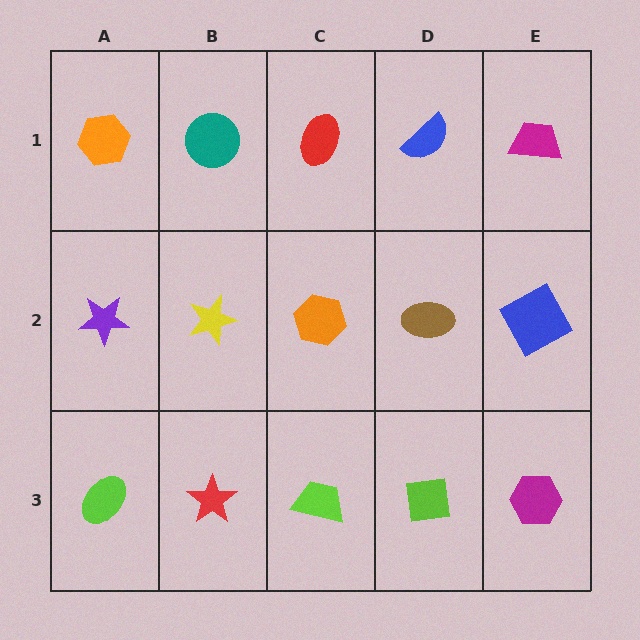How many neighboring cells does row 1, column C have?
3.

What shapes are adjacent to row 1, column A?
A purple star (row 2, column A), a teal circle (row 1, column B).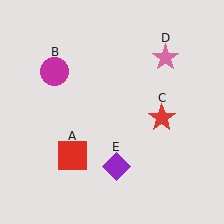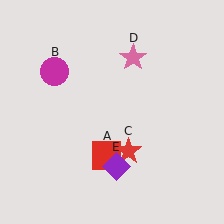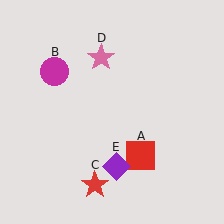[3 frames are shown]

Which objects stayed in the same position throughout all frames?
Magenta circle (object B) and purple diamond (object E) remained stationary.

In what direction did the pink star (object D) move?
The pink star (object D) moved left.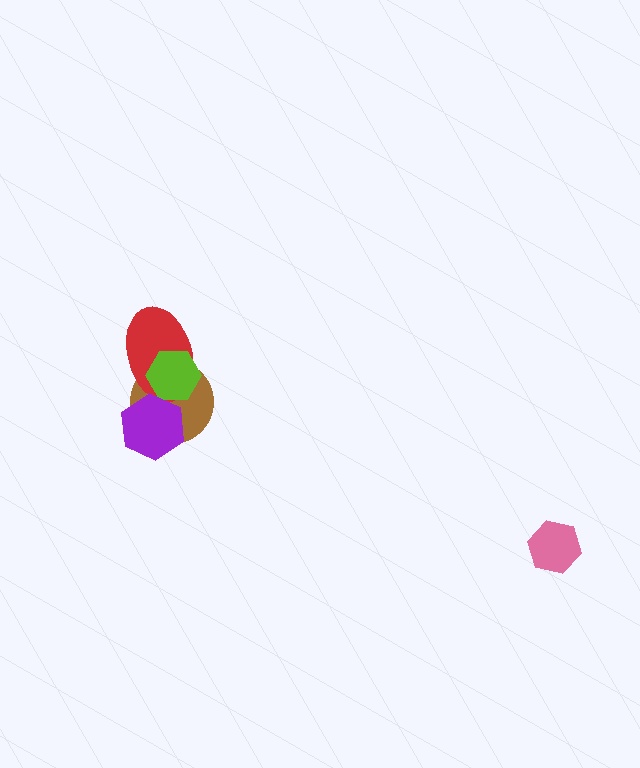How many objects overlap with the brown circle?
3 objects overlap with the brown circle.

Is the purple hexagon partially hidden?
No, no other shape covers it.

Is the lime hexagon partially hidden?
Yes, it is partially covered by another shape.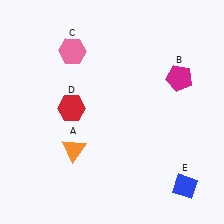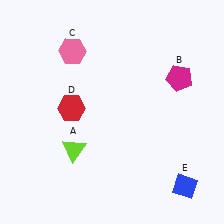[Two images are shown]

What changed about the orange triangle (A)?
In Image 1, A is orange. In Image 2, it changed to lime.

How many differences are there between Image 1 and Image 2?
There is 1 difference between the two images.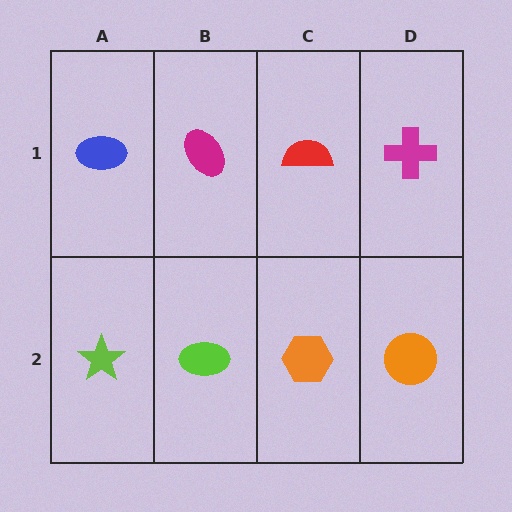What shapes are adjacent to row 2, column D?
A magenta cross (row 1, column D), an orange hexagon (row 2, column C).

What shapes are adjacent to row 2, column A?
A blue ellipse (row 1, column A), a lime ellipse (row 2, column B).